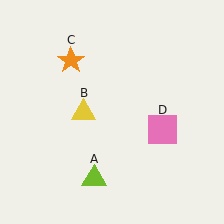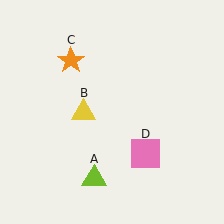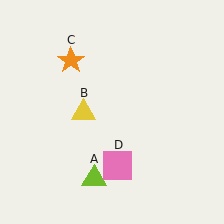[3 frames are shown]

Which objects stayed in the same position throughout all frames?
Lime triangle (object A) and yellow triangle (object B) and orange star (object C) remained stationary.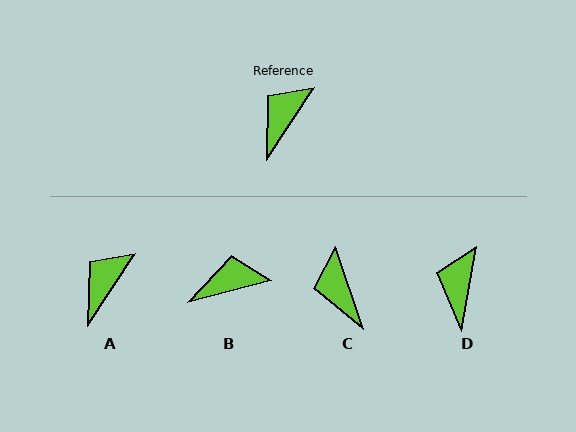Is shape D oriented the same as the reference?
No, it is off by about 24 degrees.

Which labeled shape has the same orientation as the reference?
A.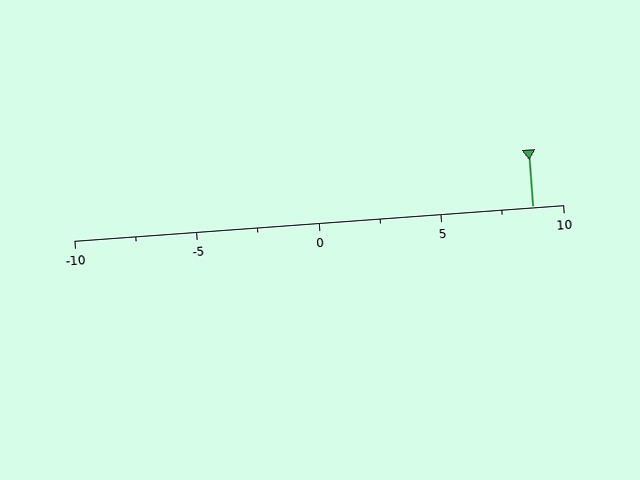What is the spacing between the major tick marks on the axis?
The major ticks are spaced 5 apart.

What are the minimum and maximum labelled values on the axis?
The axis runs from -10 to 10.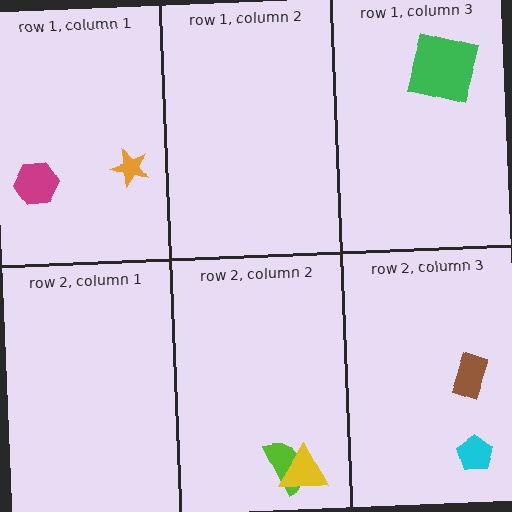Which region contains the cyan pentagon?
The row 2, column 3 region.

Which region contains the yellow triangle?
The row 2, column 2 region.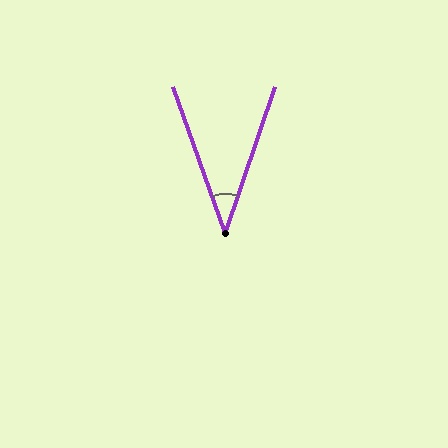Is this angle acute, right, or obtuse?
It is acute.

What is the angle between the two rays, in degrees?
Approximately 38 degrees.